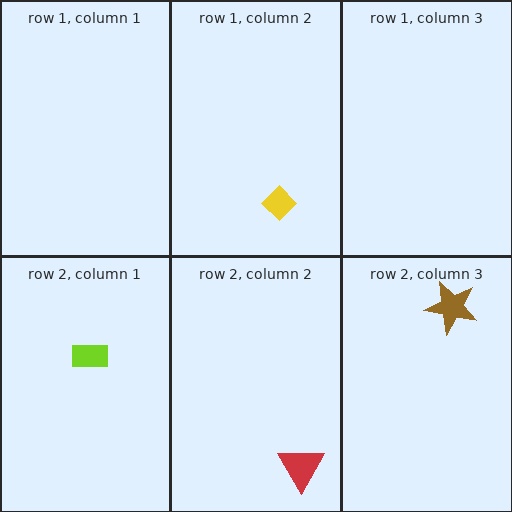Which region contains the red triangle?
The row 2, column 2 region.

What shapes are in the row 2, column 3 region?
The brown star.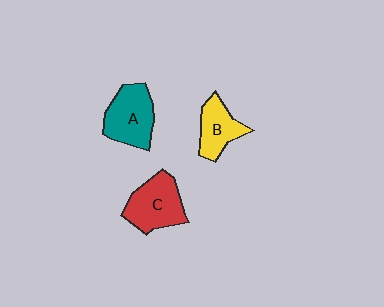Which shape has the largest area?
Shape C (red).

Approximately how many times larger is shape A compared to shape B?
Approximately 1.3 times.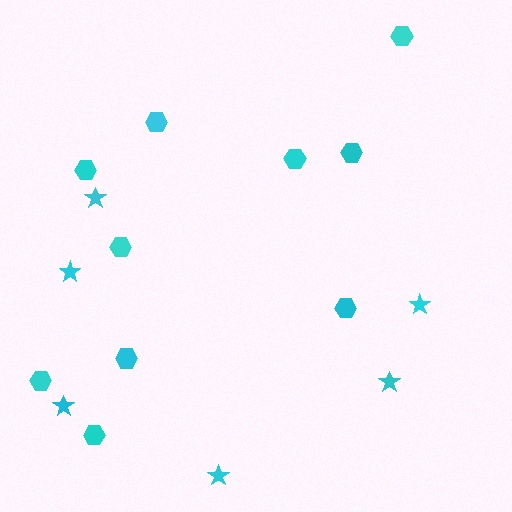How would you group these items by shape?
There are 2 groups: one group of stars (6) and one group of hexagons (10).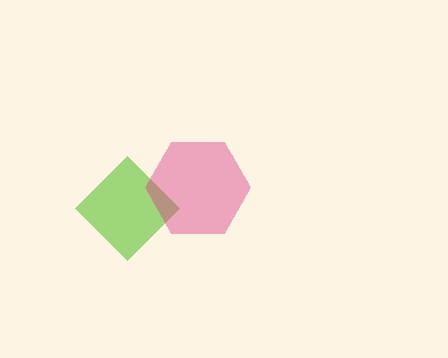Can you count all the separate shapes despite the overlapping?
Yes, there are 2 separate shapes.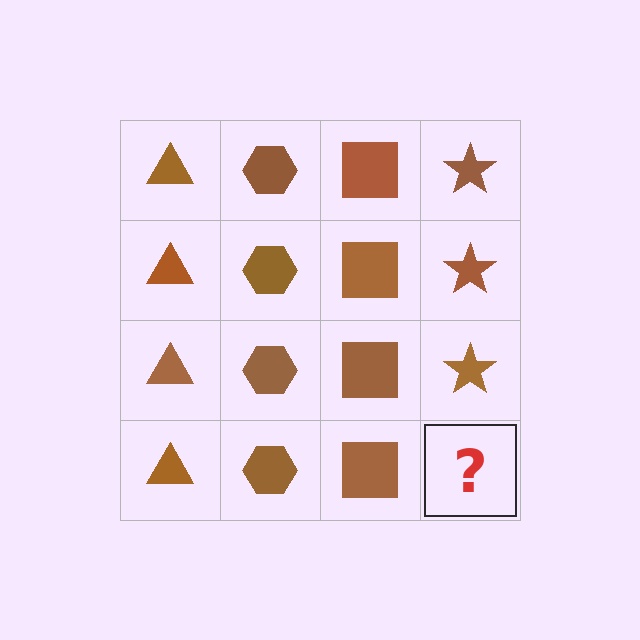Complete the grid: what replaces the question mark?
The question mark should be replaced with a brown star.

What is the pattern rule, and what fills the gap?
The rule is that each column has a consistent shape. The gap should be filled with a brown star.